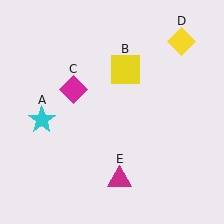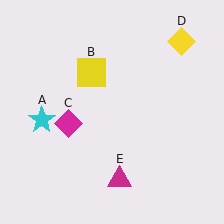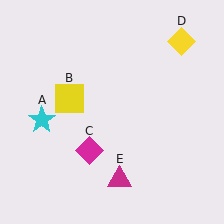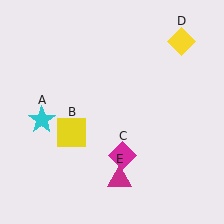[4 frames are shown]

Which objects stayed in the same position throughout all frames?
Cyan star (object A) and yellow diamond (object D) and magenta triangle (object E) remained stationary.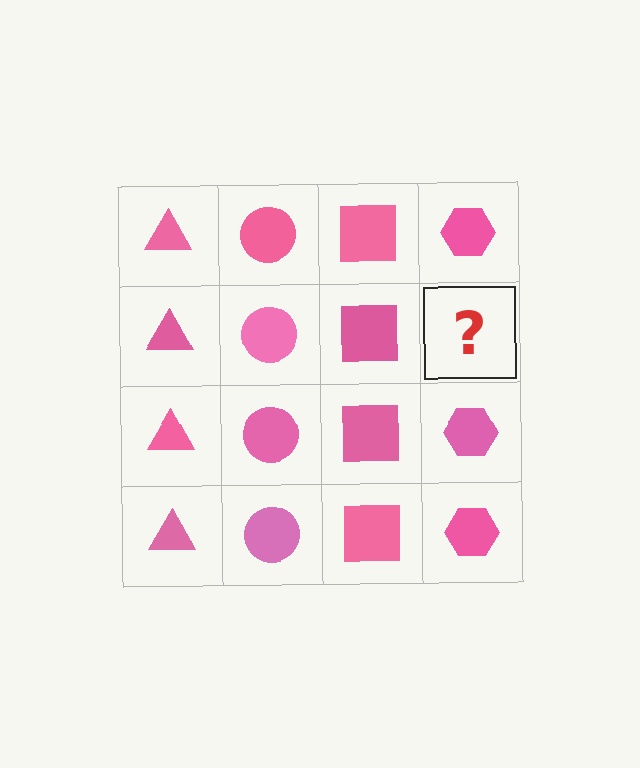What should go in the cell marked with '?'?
The missing cell should contain a pink hexagon.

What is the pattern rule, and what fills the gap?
The rule is that each column has a consistent shape. The gap should be filled with a pink hexagon.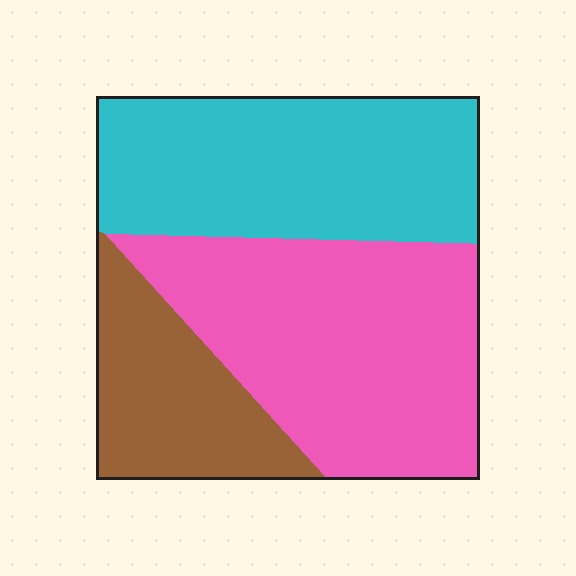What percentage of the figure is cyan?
Cyan covers 37% of the figure.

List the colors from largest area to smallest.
From largest to smallest: pink, cyan, brown.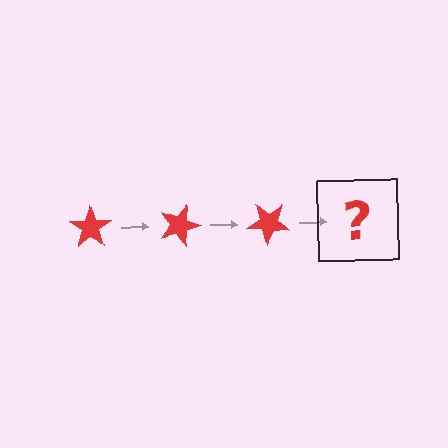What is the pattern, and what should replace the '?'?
The pattern is that the star rotates 20 degrees each step. The '?' should be a red star rotated 60 degrees.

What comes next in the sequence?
The next element should be a red star rotated 60 degrees.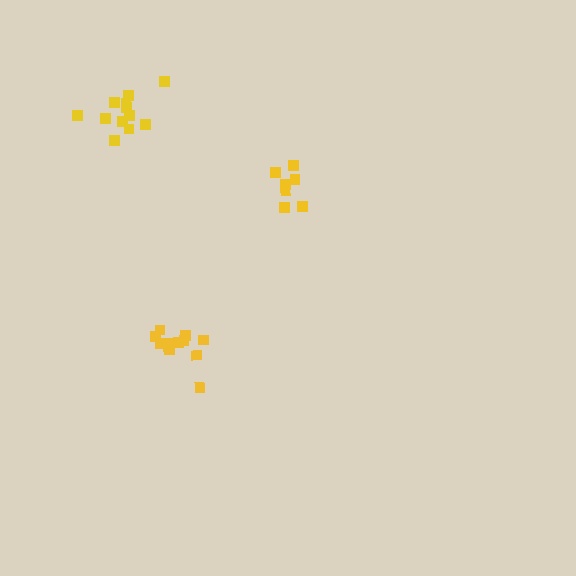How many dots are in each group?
Group 1: 12 dots, Group 2: 7 dots, Group 3: 12 dots (31 total).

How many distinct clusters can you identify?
There are 3 distinct clusters.